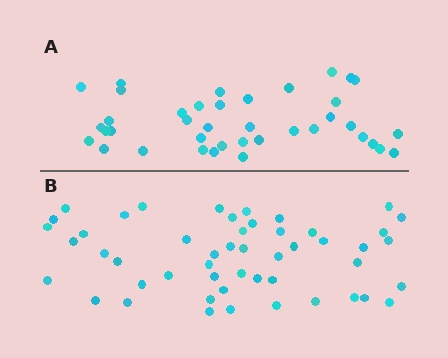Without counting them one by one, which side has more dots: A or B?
Region B (the bottom region) has more dots.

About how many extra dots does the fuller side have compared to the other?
Region B has roughly 12 or so more dots than region A.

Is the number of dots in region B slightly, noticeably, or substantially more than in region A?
Region B has noticeably more, but not dramatically so. The ratio is roughly 1.3 to 1.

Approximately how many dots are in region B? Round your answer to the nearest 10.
About 50 dots.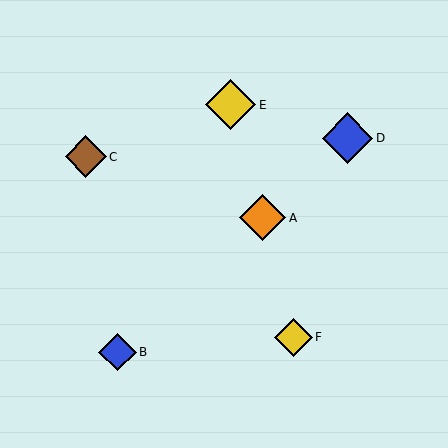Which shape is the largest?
The blue diamond (labeled D) is the largest.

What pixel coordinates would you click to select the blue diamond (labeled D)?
Click at (347, 138) to select the blue diamond D.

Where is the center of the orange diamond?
The center of the orange diamond is at (263, 218).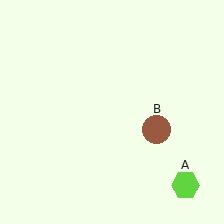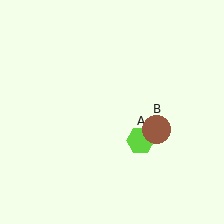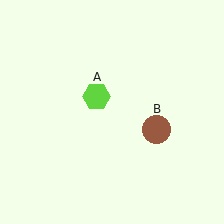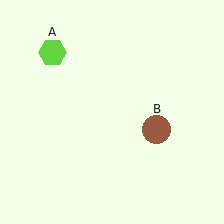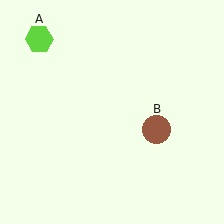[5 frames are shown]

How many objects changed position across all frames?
1 object changed position: lime hexagon (object A).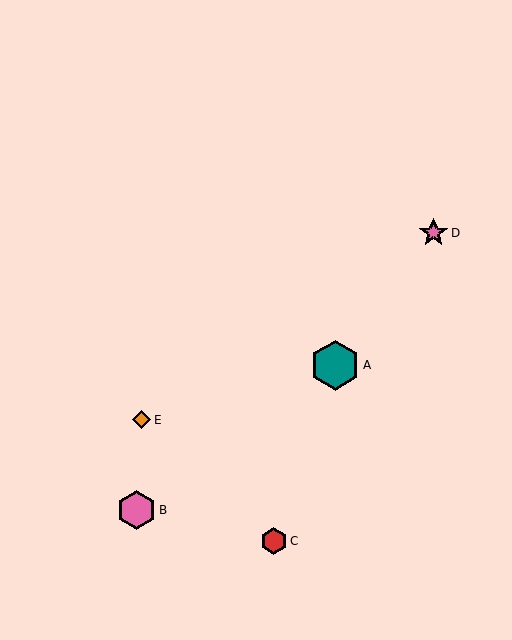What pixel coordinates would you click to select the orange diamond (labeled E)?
Click at (142, 420) to select the orange diamond E.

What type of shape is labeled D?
Shape D is a pink star.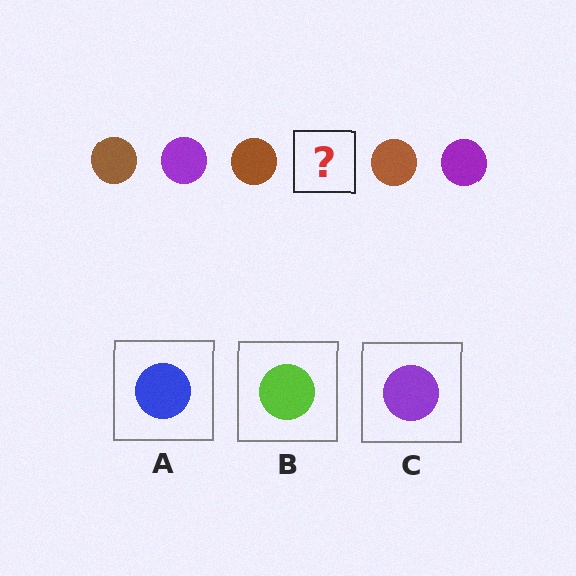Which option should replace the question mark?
Option C.